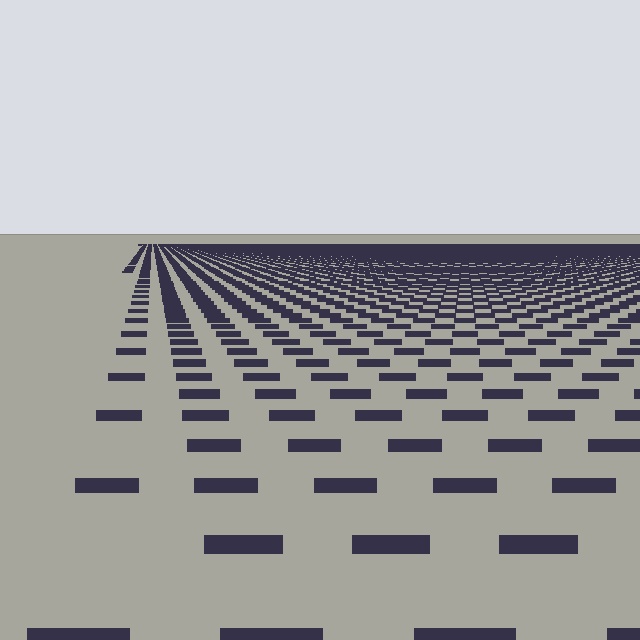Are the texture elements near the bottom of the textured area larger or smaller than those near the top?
Larger. Near the bottom, elements are closer to the viewer and appear at a bigger on-screen size.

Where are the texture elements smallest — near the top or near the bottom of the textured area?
Near the top.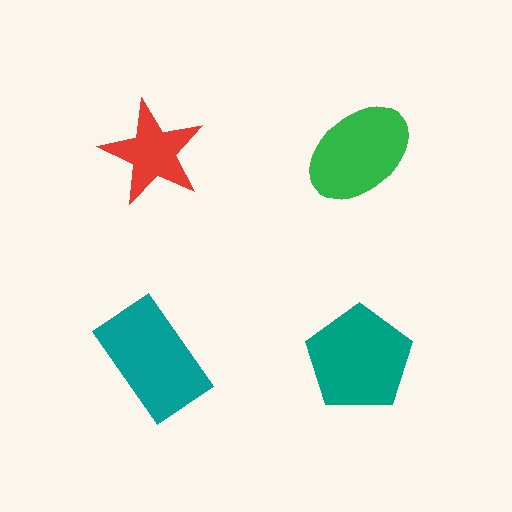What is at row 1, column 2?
A green ellipse.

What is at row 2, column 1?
A teal rectangle.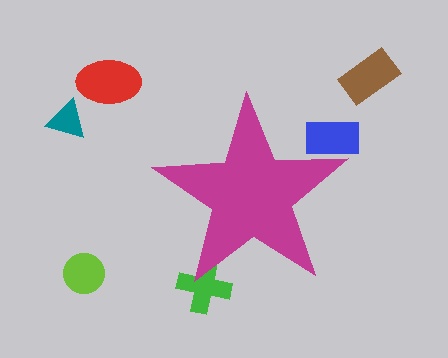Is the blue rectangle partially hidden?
Yes, the blue rectangle is partially hidden behind the magenta star.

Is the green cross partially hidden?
Yes, the green cross is partially hidden behind the magenta star.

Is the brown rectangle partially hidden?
No, the brown rectangle is fully visible.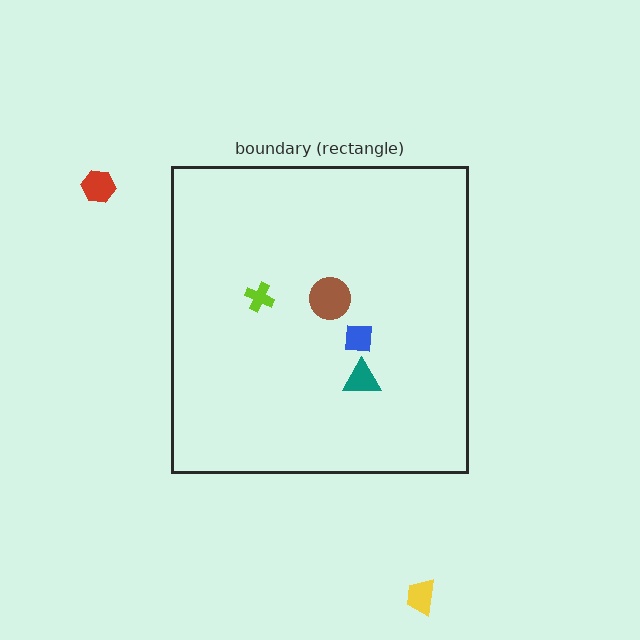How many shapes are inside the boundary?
4 inside, 2 outside.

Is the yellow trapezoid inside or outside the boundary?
Outside.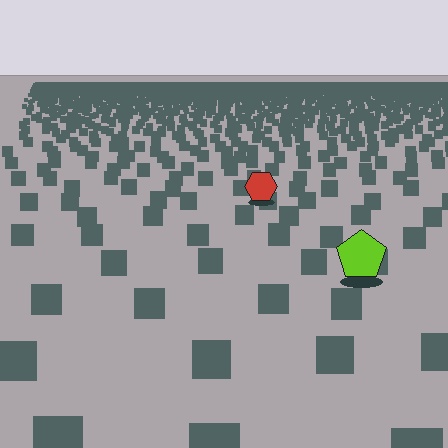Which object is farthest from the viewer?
The red hexagon is farthest from the viewer. It appears smaller and the ground texture around it is denser.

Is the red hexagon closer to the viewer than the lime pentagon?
No. The lime pentagon is closer — you can tell from the texture gradient: the ground texture is coarser near it.